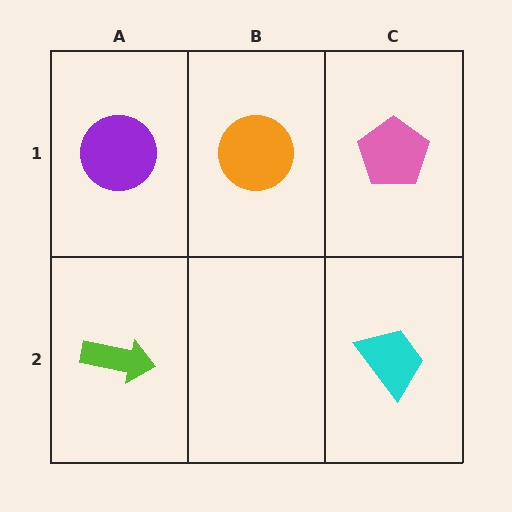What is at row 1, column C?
A pink pentagon.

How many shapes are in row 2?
2 shapes.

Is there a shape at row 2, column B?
No, that cell is empty.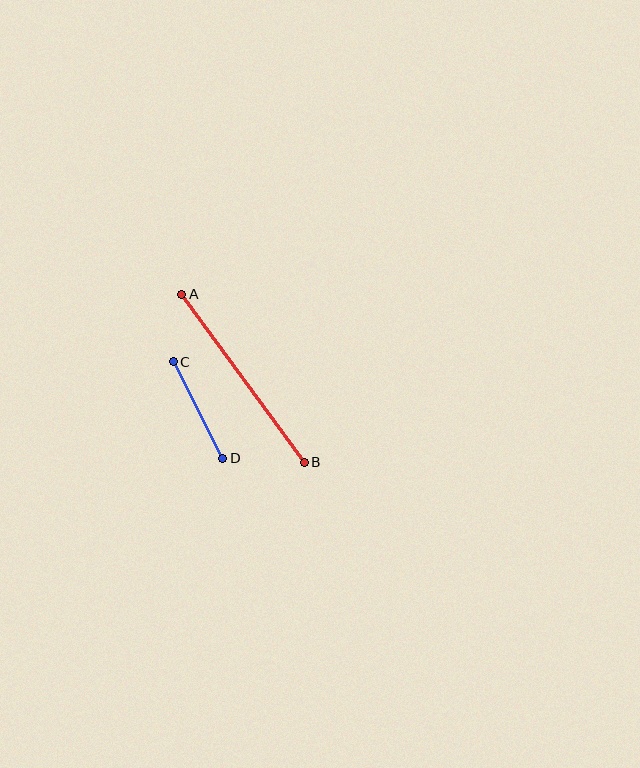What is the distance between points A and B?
The distance is approximately 208 pixels.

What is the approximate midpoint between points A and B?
The midpoint is at approximately (243, 378) pixels.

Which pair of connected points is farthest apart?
Points A and B are farthest apart.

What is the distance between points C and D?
The distance is approximately 108 pixels.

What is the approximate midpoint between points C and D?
The midpoint is at approximately (198, 410) pixels.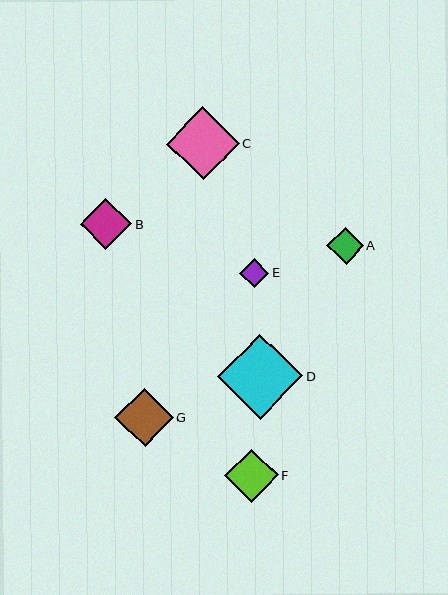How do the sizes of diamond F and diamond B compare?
Diamond F and diamond B are approximately the same size.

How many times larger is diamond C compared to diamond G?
Diamond C is approximately 1.3 times the size of diamond G.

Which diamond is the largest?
Diamond D is the largest with a size of approximately 85 pixels.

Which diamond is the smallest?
Diamond E is the smallest with a size of approximately 29 pixels.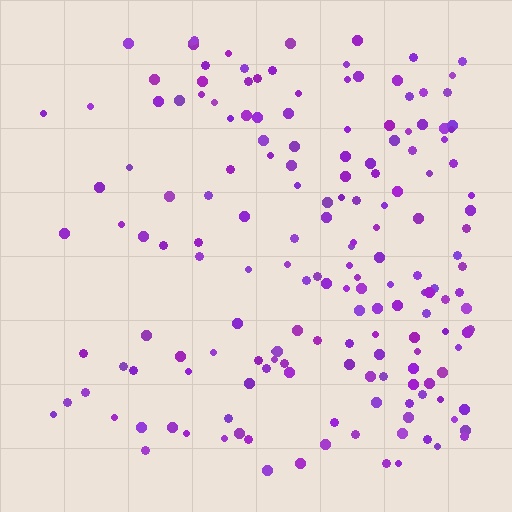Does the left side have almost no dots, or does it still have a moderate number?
Still a moderate number, just noticeably fewer than the right.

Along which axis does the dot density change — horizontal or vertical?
Horizontal.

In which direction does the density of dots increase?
From left to right, with the right side densest.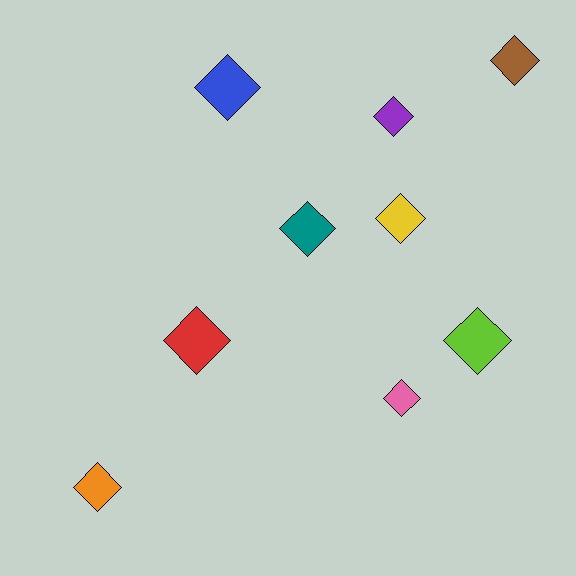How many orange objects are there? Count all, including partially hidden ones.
There is 1 orange object.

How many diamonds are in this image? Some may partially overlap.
There are 9 diamonds.